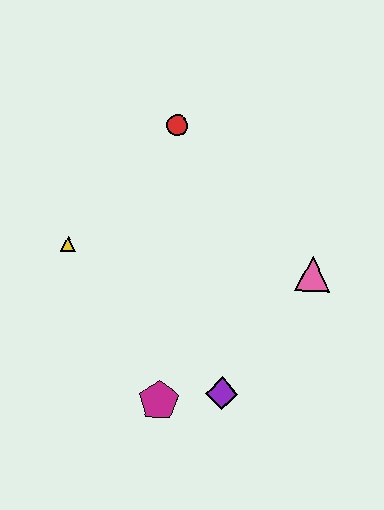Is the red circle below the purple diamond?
No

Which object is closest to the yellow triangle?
The red circle is closest to the yellow triangle.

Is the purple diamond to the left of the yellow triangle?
No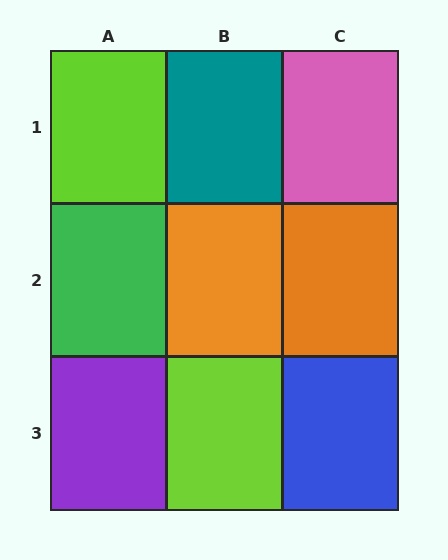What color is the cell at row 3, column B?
Lime.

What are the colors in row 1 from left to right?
Lime, teal, pink.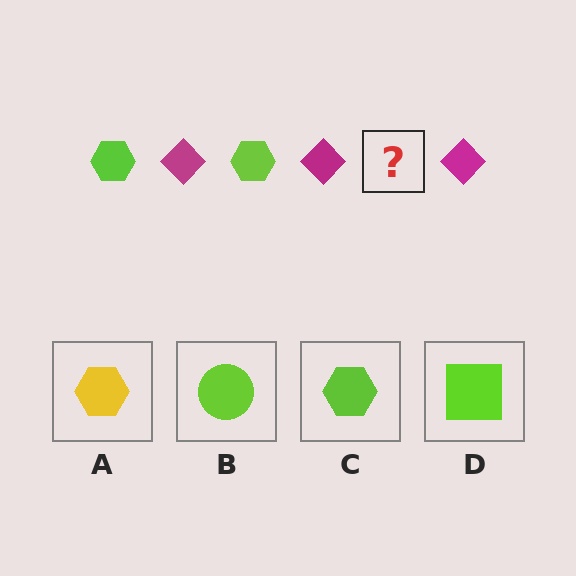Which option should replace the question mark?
Option C.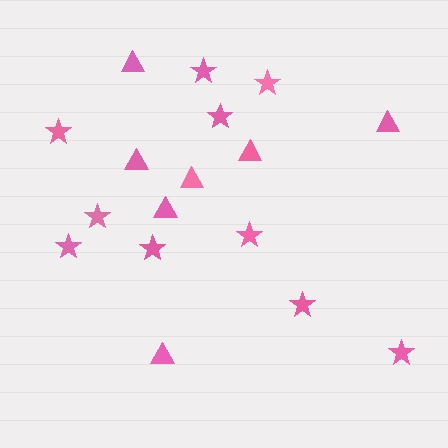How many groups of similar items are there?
There are 2 groups: one group of triangles (7) and one group of stars (10).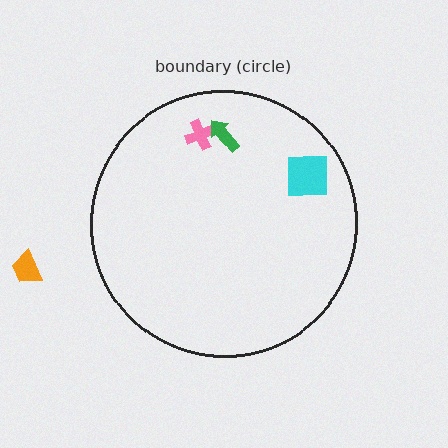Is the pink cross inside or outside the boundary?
Inside.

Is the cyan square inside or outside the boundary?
Inside.